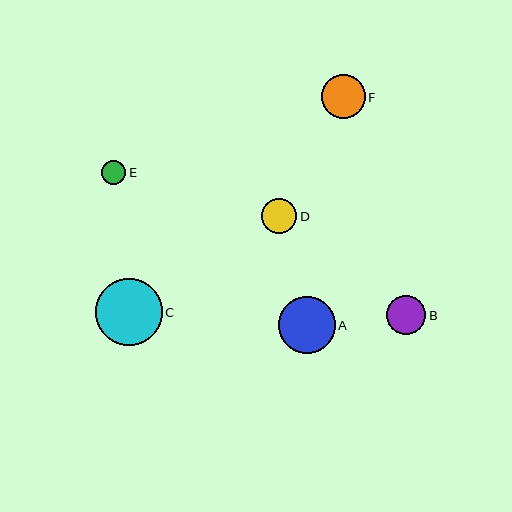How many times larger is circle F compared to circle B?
Circle F is approximately 1.1 times the size of circle B.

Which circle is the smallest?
Circle E is the smallest with a size of approximately 24 pixels.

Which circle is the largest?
Circle C is the largest with a size of approximately 67 pixels.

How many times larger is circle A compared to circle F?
Circle A is approximately 1.3 times the size of circle F.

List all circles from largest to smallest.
From largest to smallest: C, A, F, B, D, E.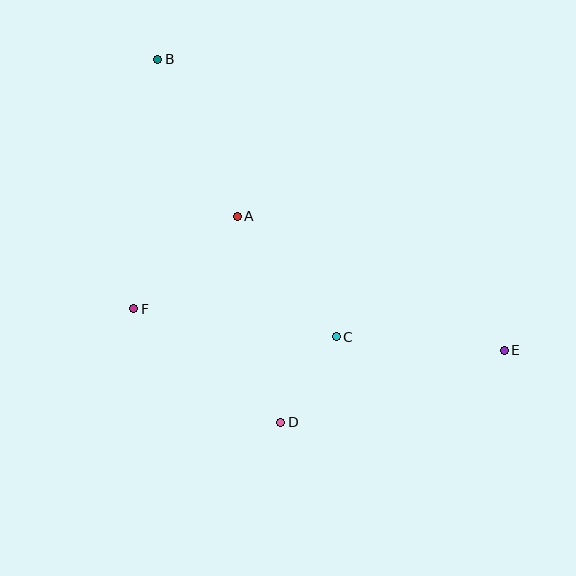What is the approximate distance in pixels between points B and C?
The distance between B and C is approximately 330 pixels.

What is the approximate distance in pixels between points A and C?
The distance between A and C is approximately 156 pixels.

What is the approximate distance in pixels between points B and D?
The distance between B and D is approximately 383 pixels.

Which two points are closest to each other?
Points C and D are closest to each other.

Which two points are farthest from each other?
Points B and E are farthest from each other.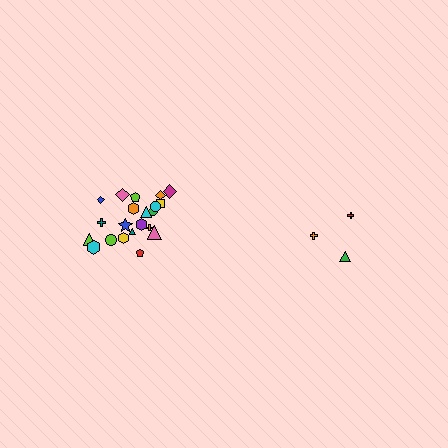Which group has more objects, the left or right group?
The left group.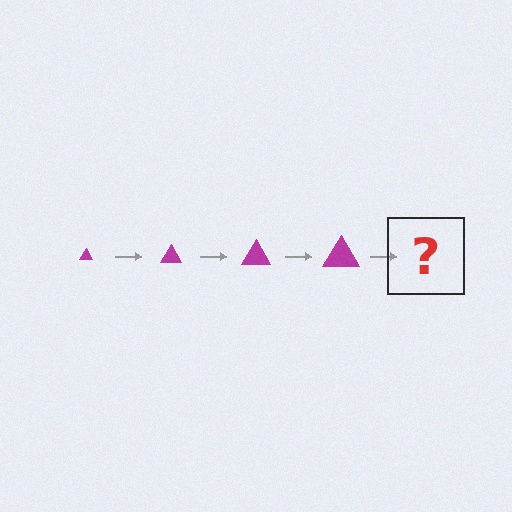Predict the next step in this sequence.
The next step is a magenta triangle, larger than the previous one.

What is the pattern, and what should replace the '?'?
The pattern is that the triangle gets progressively larger each step. The '?' should be a magenta triangle, larger than the previous one.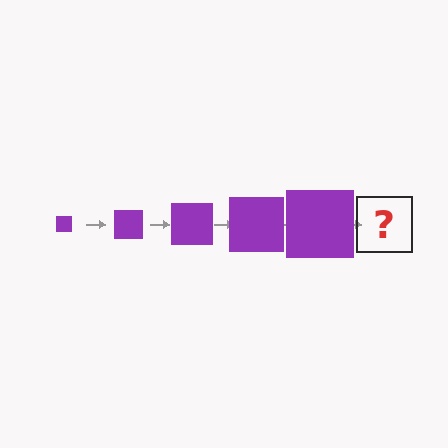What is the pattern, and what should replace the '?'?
The pattern is that the square gets progressively larger each step. The '?' should be a purple square, larger than the previous one.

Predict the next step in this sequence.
The next step is a purple square, larger than the previous one.